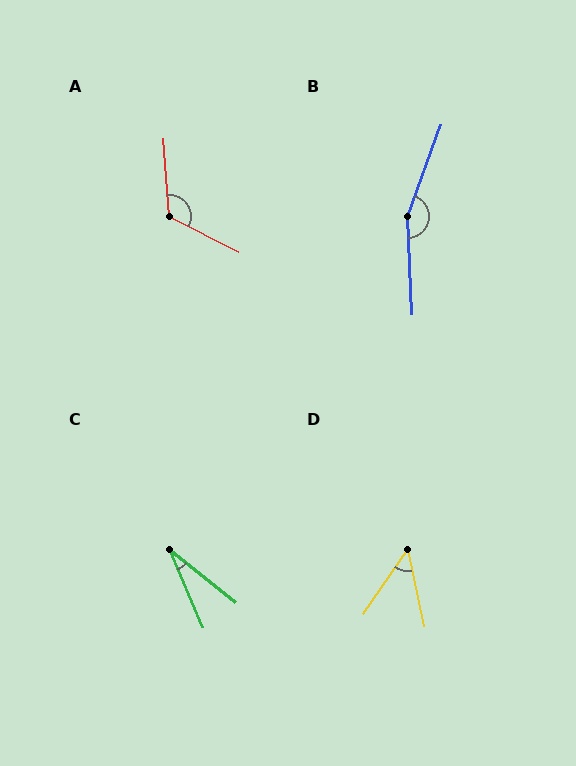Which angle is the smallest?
C, at approximately 28 degrees.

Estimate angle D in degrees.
Approximately 47 degrees.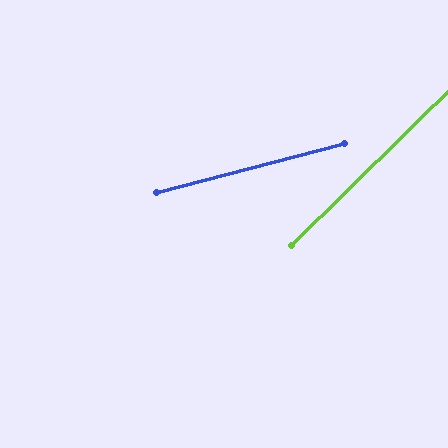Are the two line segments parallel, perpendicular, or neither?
Neither parallel nor perpendicular — they differ by about 30°.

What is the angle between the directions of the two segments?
Approximately 30 degrees.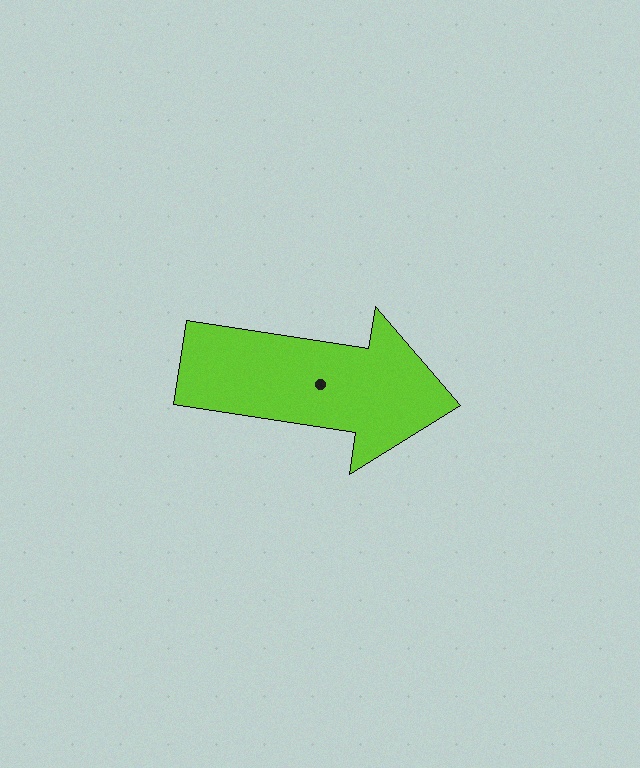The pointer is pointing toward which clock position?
Roughly 3 o'clock.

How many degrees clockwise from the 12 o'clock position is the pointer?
Approximately 99 degrees.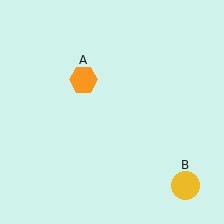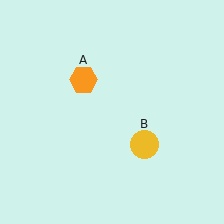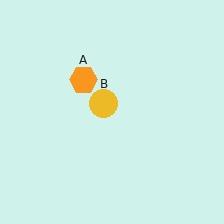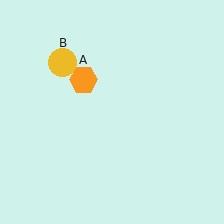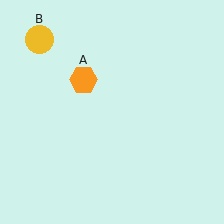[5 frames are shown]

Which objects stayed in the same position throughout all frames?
Orange hexagon (object A) remained stationary.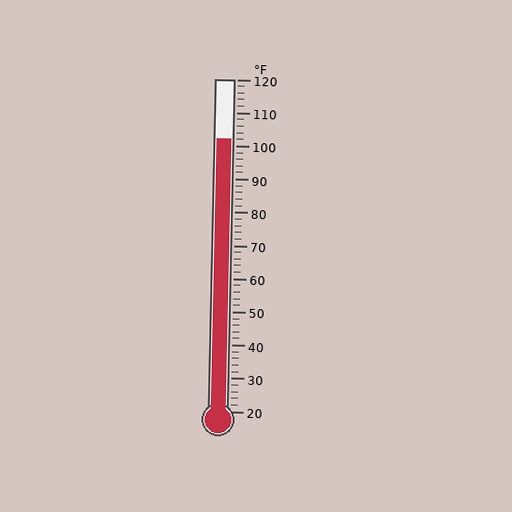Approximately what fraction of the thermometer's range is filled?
The thermometer is filled to approximately 80% of its range.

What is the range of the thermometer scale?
The thermometer scale ranges from 20°F to 120°F.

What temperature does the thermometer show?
The thermometer shows approximately 102°F.